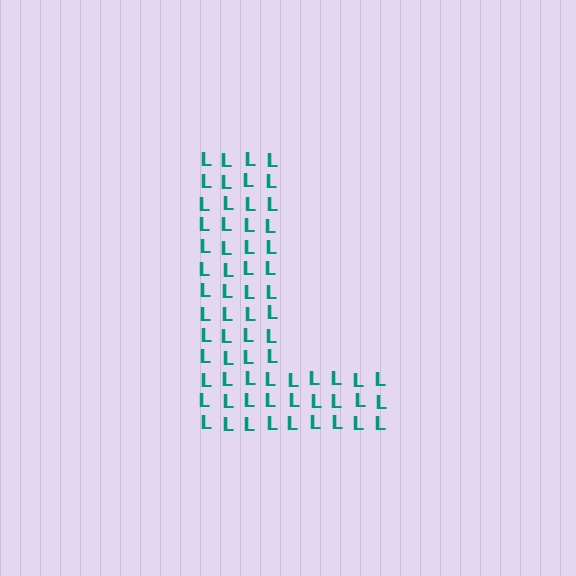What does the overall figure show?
The overall figure shows the letter L.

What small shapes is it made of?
It is made of small letter L's.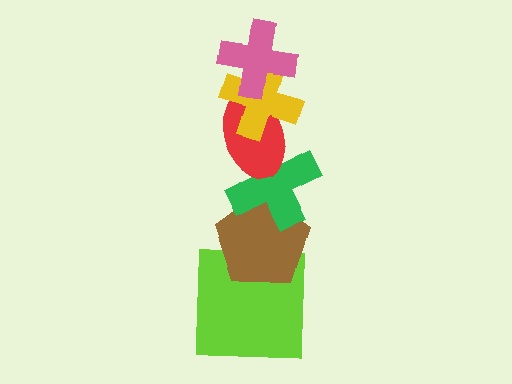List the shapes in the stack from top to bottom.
From top to bottom: the pink cross, the yellow cross, the red ellipse, the green cross, the brown pentagon, the lime square.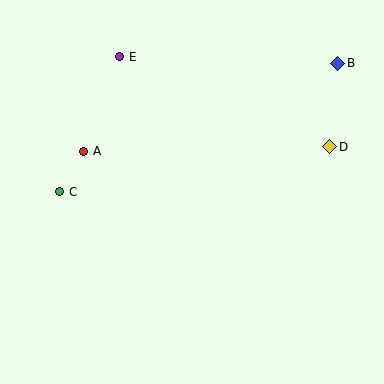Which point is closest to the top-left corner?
Point E is closest to the top-left corner.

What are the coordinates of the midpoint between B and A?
The midpoint between B and A is at (211, 107).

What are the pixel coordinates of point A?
Point A is at (84, 151).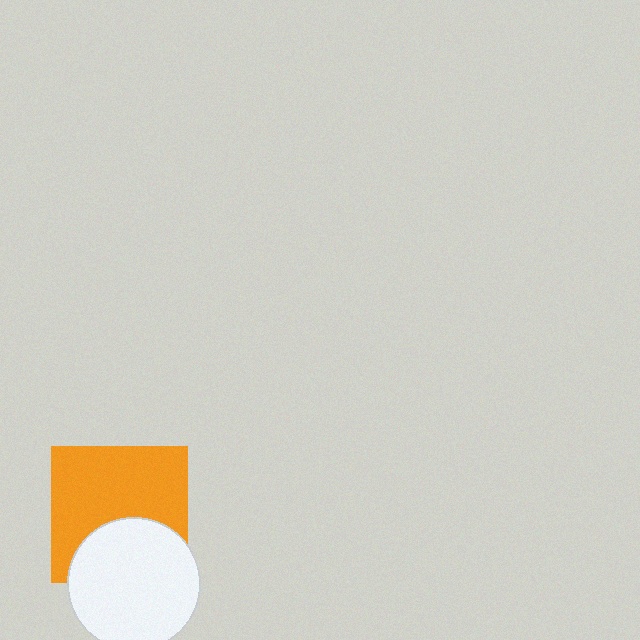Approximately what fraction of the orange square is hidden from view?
Roughly 35% of the orange square is hidden behind the white circle.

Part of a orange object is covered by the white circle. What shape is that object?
It is a square.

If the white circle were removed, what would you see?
You would see the complete orange square.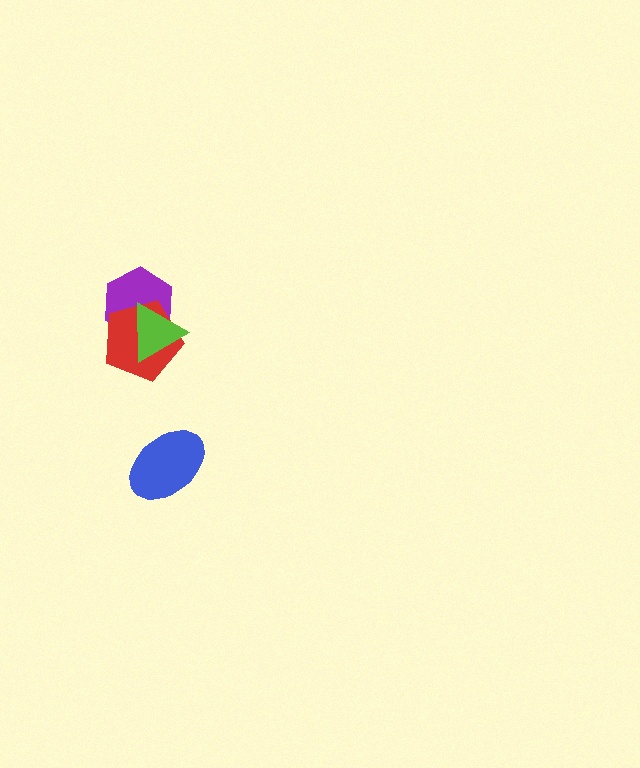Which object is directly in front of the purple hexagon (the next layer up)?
The red pentagon is directly in front of the purple hexagon.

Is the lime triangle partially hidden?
No, no other shape covers it.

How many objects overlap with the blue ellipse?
0 objects overlap with the blue ellipse.